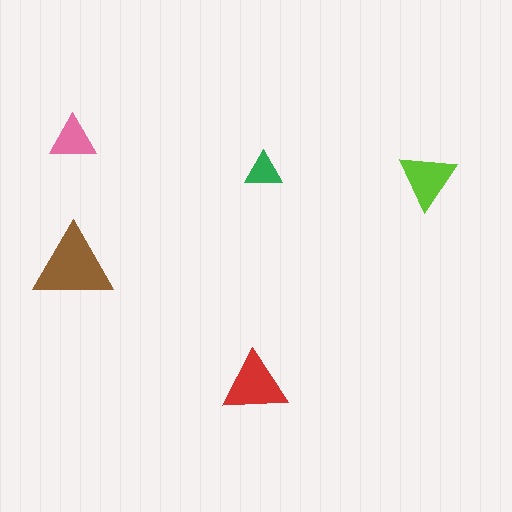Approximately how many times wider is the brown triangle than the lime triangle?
About 1.5 times wider.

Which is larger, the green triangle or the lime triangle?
The lime one.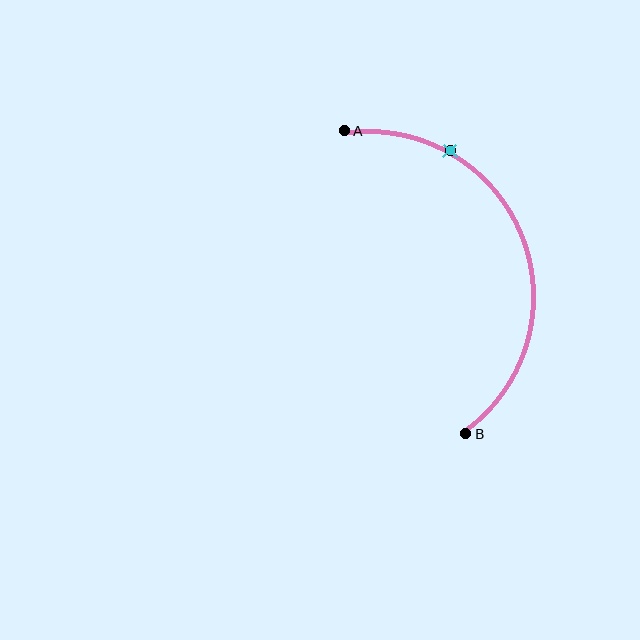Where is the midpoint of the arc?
The arc midpoint is the point on the curve farthest from the straight line joining A and B. It sits to the right of that line.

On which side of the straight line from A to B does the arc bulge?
The arc bulges to the right of the straight line connecting A and B.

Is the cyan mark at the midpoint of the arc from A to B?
No. The cyan mark lies on the arc but is closer to endpoint A. The arc midpoint would be at the point on the curve equidistant along the arc from both A and B.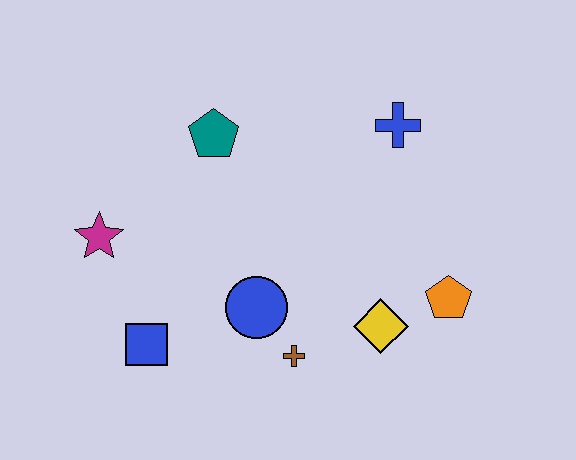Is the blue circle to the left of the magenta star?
No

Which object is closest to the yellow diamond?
The orange pentagon is closest to the yellow diamond.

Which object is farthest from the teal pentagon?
The orange pentagon is farthest from the teal pentagon.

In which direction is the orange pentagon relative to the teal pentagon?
The orange pentagon is to the right of the teal pentagon.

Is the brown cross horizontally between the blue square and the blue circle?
No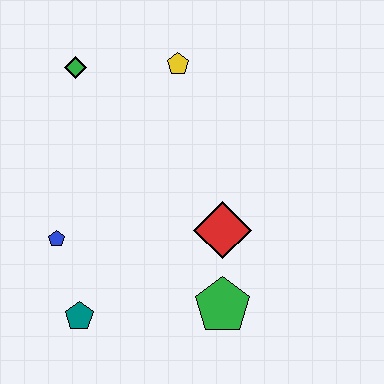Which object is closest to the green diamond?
The yellow pentagon is closest to the green diamond.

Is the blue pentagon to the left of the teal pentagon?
Yes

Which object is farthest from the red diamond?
The green diamond is farthest from the red diamond.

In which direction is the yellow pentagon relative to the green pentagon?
The yellow pentagon is above the green pentagon.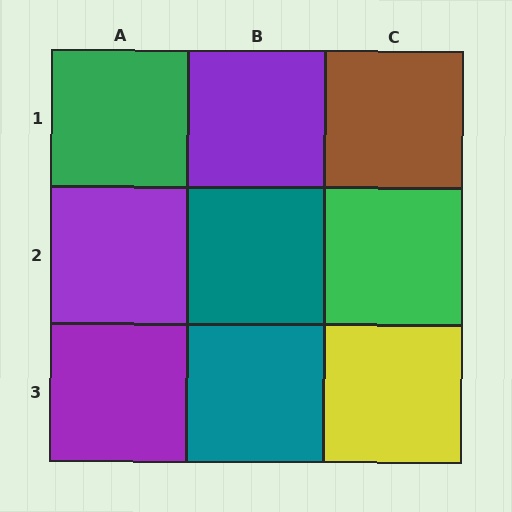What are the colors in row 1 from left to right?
Green, purple, brown.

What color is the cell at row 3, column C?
Yellow.